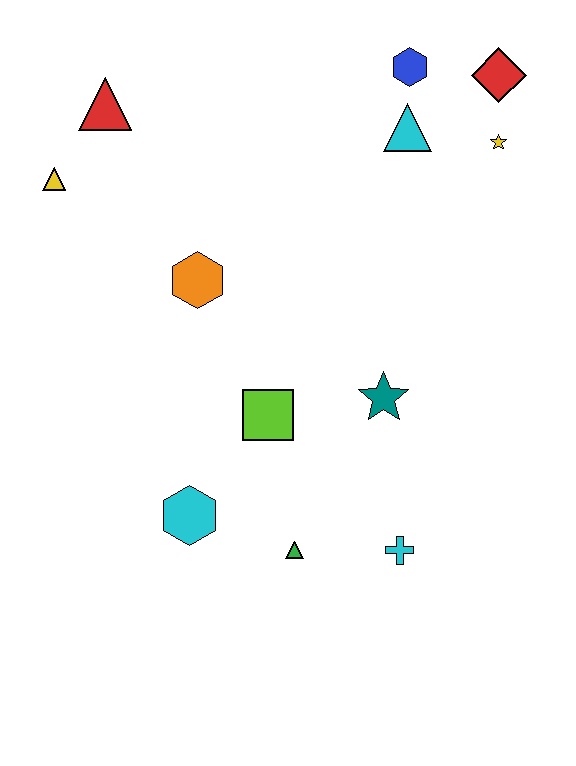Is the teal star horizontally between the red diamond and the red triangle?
Yes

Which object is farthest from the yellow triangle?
The cyan cross is farthest from the yellow triangle.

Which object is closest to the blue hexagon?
The cyan triangle is closest to the blue hexagon.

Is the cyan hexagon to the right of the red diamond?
No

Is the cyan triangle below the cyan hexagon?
No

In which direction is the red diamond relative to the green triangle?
The red diamond is above the green triangle.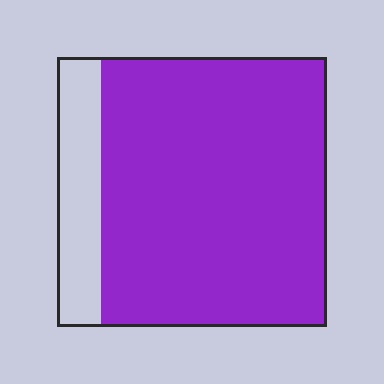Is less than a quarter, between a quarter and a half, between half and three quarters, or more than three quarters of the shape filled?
More than three quarters.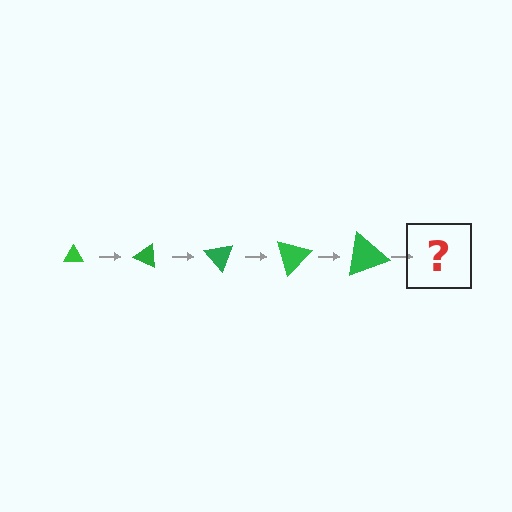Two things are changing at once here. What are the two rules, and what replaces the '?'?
The two rules are that the triangle grows larger each step and it rotates 25 degrees each step. The '?' should be a triangle, larger than the previous one and rotated 125 degrees from the start.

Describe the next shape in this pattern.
It should be a triangle, larger than the previous one and rotated 125 degrees from the start.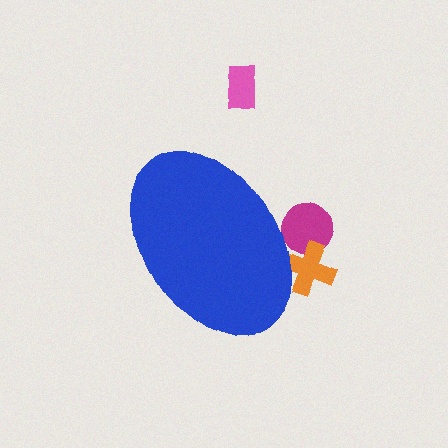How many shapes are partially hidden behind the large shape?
2 shapes are partially hidden.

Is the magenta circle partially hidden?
Yes, the magenta circle is partially hidden behind the blue ellipse.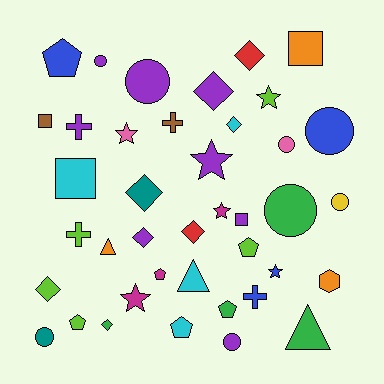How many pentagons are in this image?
There are 6 pentagons.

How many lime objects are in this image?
There are 5 lime objects.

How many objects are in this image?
There are 40 objects.